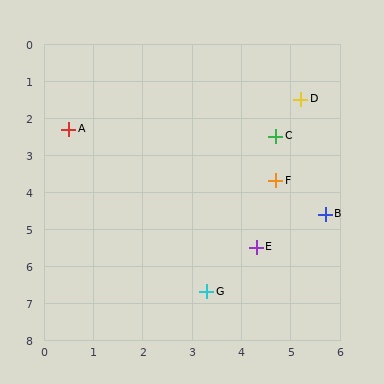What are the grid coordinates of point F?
Point F is at approximately (4.7, 3.7).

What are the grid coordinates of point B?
Point B is at approximately (5.7, 4.6).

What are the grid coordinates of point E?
Point E is at approximately (4.3, 5.5).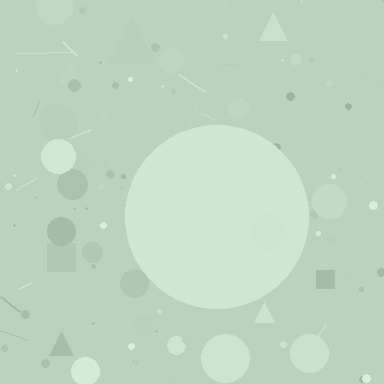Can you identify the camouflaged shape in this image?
The camouflaged shape is a circle.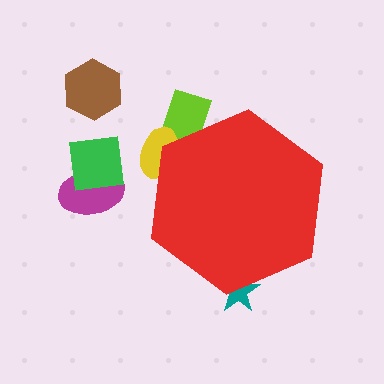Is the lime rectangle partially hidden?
Yes, the lime rectangle is partially hidden behind the red hexagon.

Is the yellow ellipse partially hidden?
Yes, the yellow ellipse is partially hidden behind the red hexagon.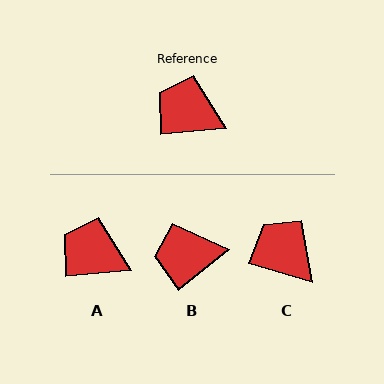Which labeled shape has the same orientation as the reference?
A.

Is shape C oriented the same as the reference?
No, it is off by about 22 degrees.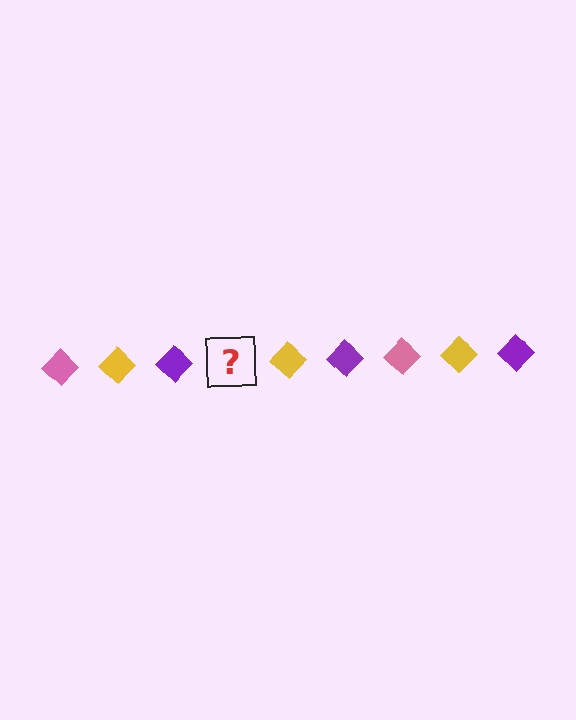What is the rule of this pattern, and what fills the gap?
The rule is that the pattern cycles through pink, yellow, purple diamonds. The gap should be filled with a pink diamond.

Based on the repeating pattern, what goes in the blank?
The blank should be a pink diamond.